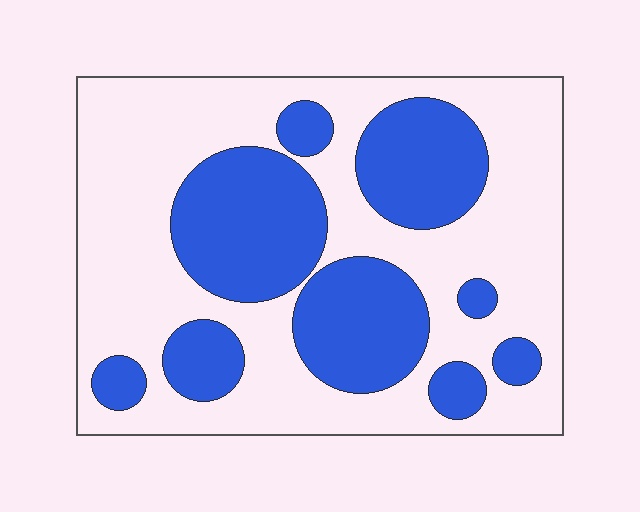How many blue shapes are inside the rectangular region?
9.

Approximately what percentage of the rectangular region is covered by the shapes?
Approximately 35%.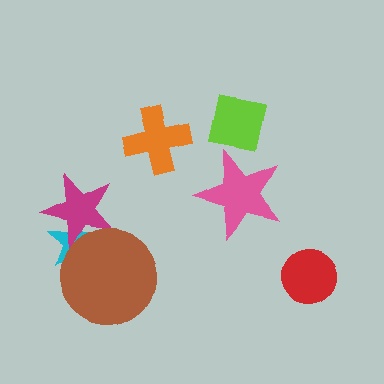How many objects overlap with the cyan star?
2 objects overlap with the cyan star.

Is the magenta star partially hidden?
Yes, it is partially covered by another shape.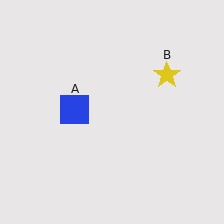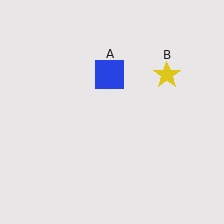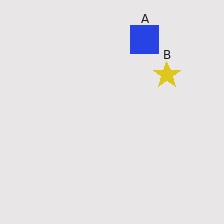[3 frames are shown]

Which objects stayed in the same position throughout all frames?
Yellow star (object B) remained stationary.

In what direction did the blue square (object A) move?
The blue square (object A) moved up and to the right.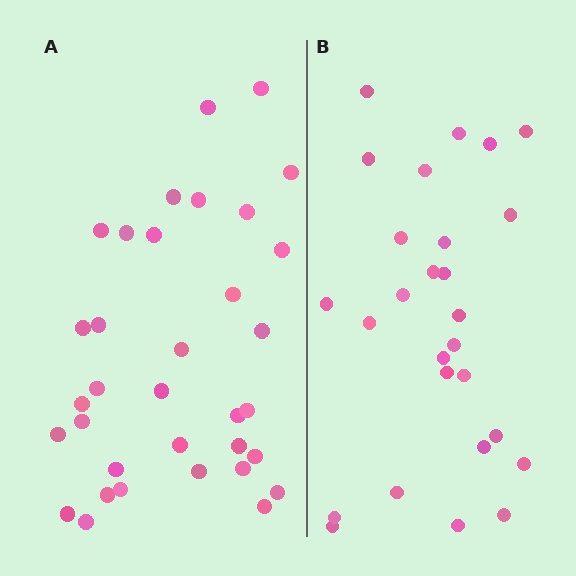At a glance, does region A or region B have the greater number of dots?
Region A (the left region) has more dots.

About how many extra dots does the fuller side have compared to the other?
Region A has roughly 8 or so more dots than region B.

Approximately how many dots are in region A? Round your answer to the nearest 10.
About 30 dots. (The exact count is 34, which rounds to 30.)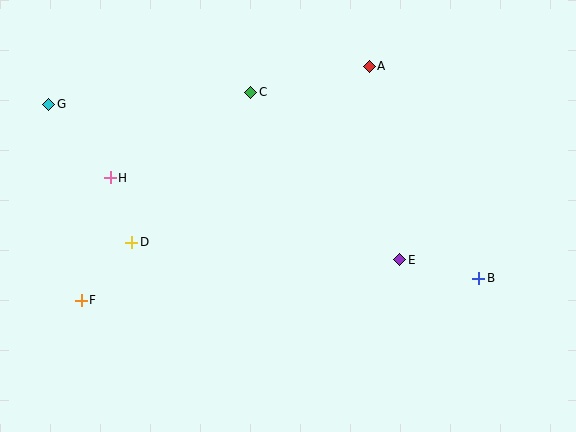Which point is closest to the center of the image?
Point E at (400, 260) is closest to the center.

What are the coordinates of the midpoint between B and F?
The midpoint between B and F is at (280, 289).